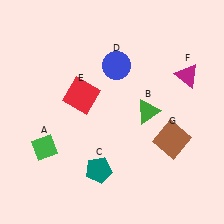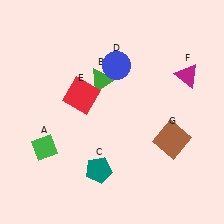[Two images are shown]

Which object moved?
The green triangle (B) moved left.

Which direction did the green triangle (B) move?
The green triangle (B) moved left.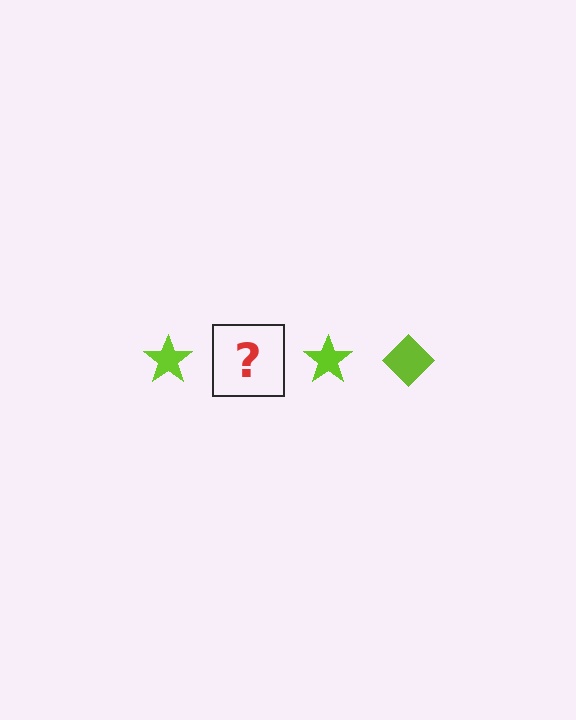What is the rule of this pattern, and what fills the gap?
The rule is that the pattern cycles through star, diamond shapes in lime. The gap should be filled with a lime diamond.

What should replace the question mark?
The question mark should be replaced with a lime diamond.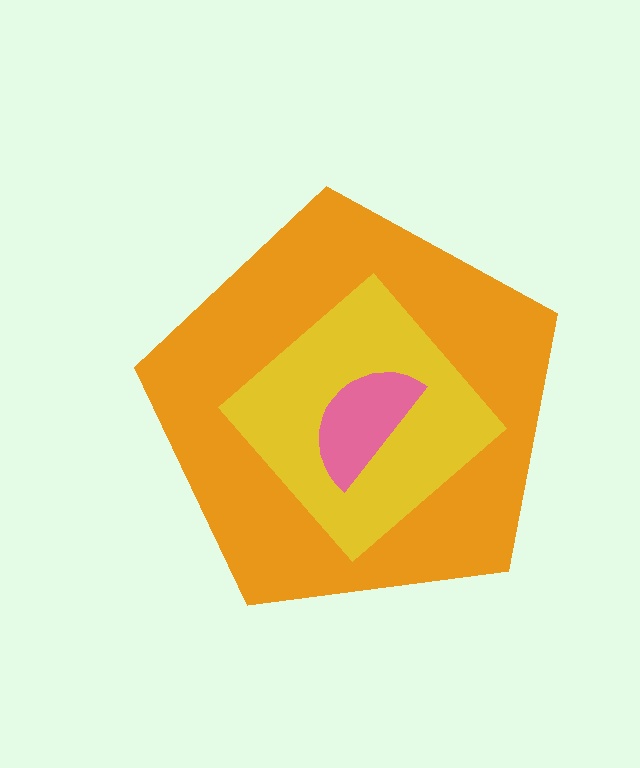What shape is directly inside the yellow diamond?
The pink semicircle.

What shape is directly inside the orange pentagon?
The yellow diamond.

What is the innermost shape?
The pink semicircle.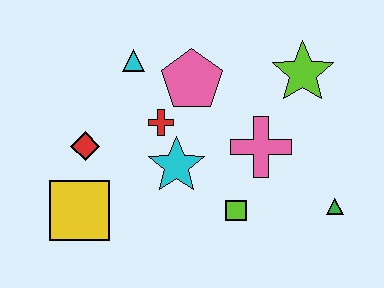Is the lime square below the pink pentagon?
Yes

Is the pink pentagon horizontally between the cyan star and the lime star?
Yes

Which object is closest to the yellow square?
The red diamond is closest to the yellow square.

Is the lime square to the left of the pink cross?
Yes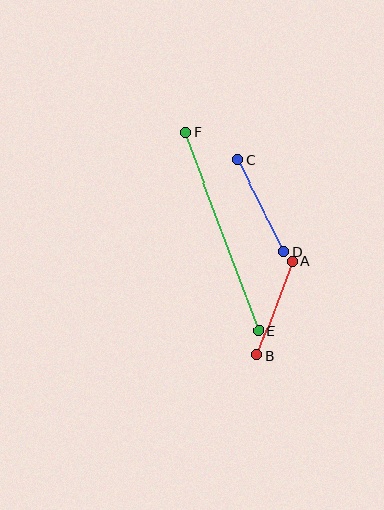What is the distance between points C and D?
The distance is approximately 102 pixels.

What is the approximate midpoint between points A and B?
The midpoint is at approximately (274, 308) pixels.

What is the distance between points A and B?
The distance is approximately 101 pixels.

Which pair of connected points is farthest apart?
Points E and F are farthest apart.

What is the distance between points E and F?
The distance is approximately 211 pixels.